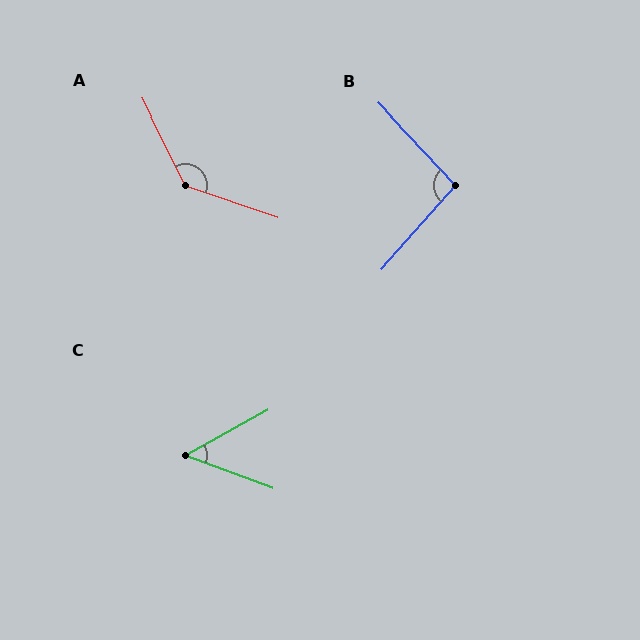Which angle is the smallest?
C, at approximately 49 degrees.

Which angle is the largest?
A, at approximately 135 degrees.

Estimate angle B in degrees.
Approximately 95 degrees.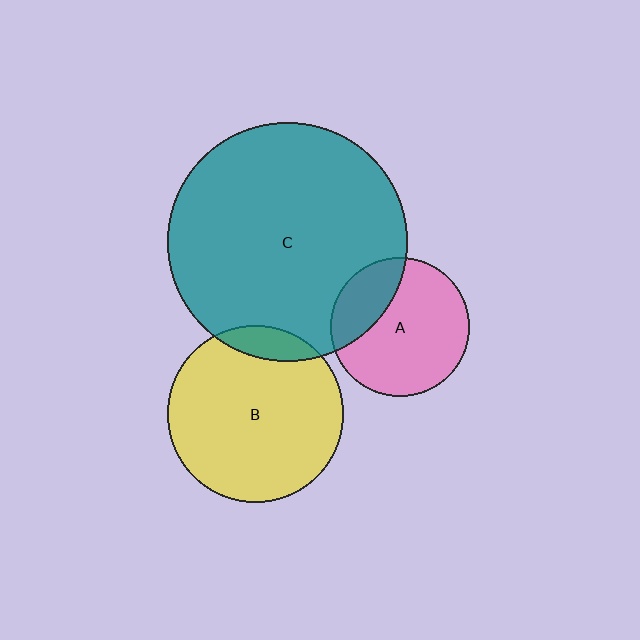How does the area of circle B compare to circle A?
Approximately 1.6 times.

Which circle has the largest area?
Circle C (teal).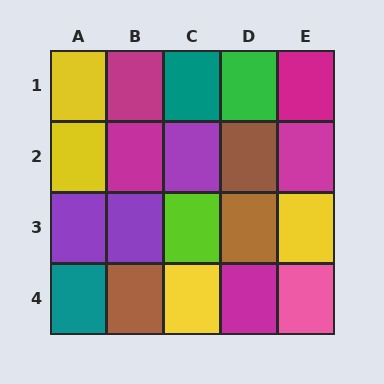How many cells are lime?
1 cell is lime.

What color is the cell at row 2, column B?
Magenta.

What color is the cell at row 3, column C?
Lime.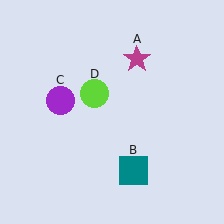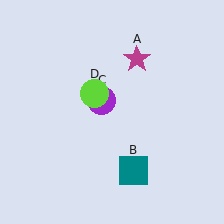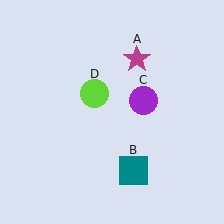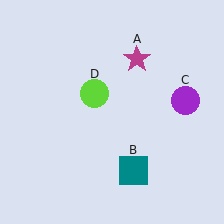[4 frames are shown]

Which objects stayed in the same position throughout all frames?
Magenta star (object A) and teal square (object B) and lime circle (object D) remained stationary.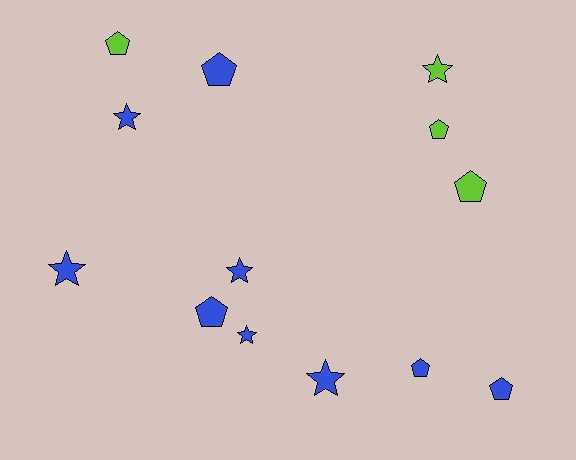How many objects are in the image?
There are 13 objects.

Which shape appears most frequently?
Pentagon, with 7 objects.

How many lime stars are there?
There is 1 lime star.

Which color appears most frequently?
Blue, with 9 objects.